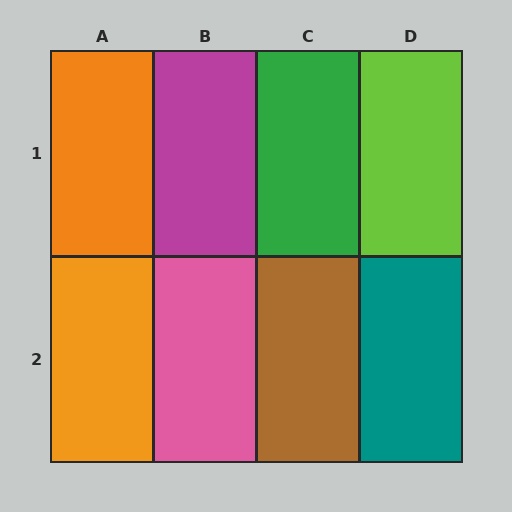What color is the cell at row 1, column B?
Magenta.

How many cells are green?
1 cell is green.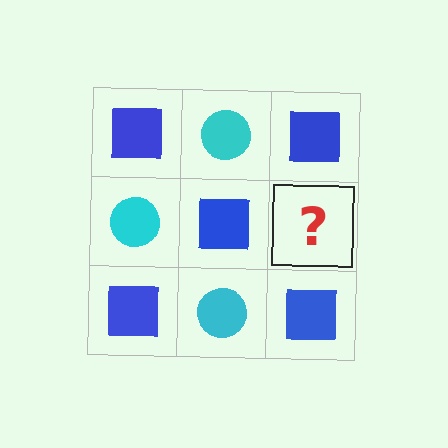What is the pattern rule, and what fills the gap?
The rule is that it alternates blue square and cyan circle in a checkerboard pattern. The gap should be filled with a cyan circle.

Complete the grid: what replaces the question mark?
The question mark should be replaced with a cyan circle.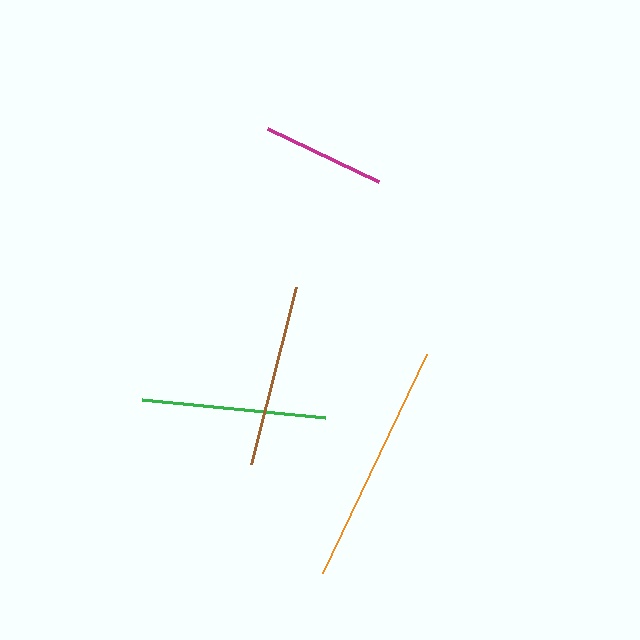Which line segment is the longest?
The orange line is the longest at approximately 242 pixels.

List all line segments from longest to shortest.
From longest to shortest: orange, green, brown, magenta.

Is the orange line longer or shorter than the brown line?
The orange line is longer than the brown line.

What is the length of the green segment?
The green segment is approximately 184 pixels long.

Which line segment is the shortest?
The magenta line is the shortest at approximately 123 pixels.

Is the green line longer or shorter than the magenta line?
The green line is longer than the magenta line.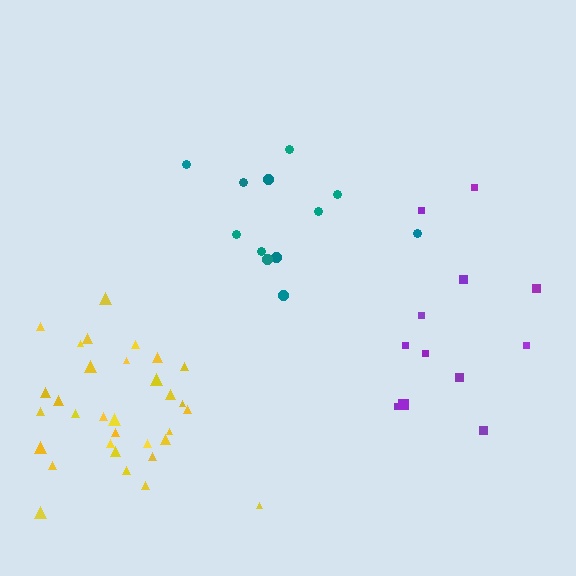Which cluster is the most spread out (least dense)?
Teal.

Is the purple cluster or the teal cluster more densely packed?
Purple.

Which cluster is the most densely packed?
Yellow.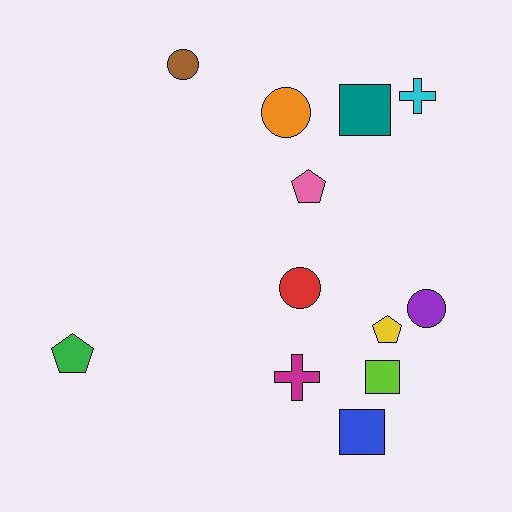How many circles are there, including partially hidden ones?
There are 4 circles.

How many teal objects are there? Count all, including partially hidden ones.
There is 1 teal object.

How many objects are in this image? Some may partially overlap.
There are 12 objects.